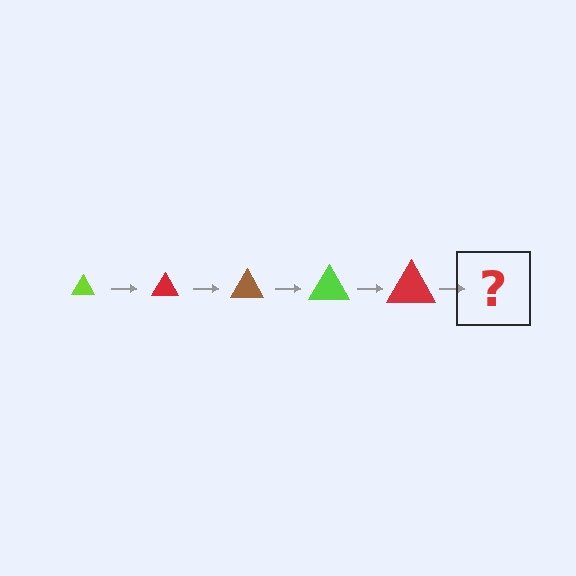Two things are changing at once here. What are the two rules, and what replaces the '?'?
The two rules are that the triangle grows larger each step and the color cycles through lime, red, and brown. The '?' should be a brown triangle, larger than the previous one.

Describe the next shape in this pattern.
It should be a brown triangle, larger than the previous one.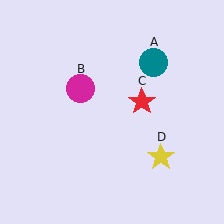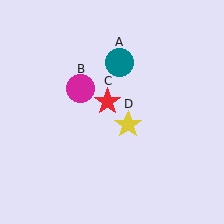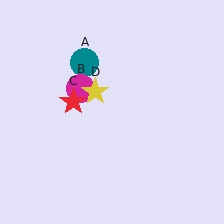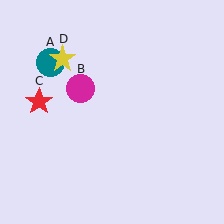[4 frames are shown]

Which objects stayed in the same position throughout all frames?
Magenta circle (object B) remained stationary.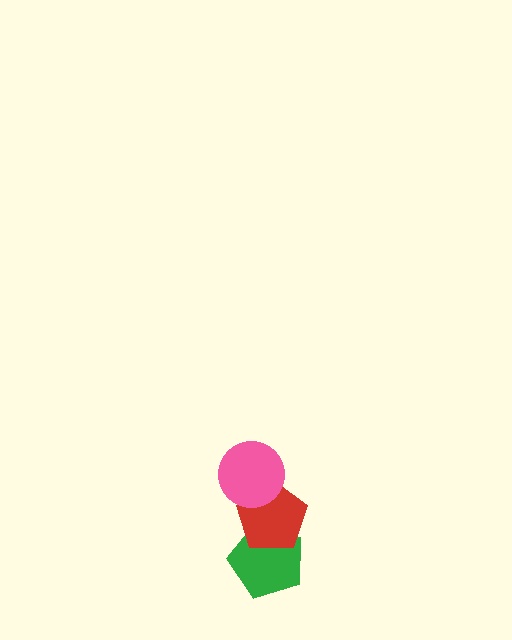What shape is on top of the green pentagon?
The red pentagon is on top of the green pentagon.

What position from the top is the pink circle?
The pink circle is 1st from the top.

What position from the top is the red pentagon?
The red pentagon is 2nd from the top.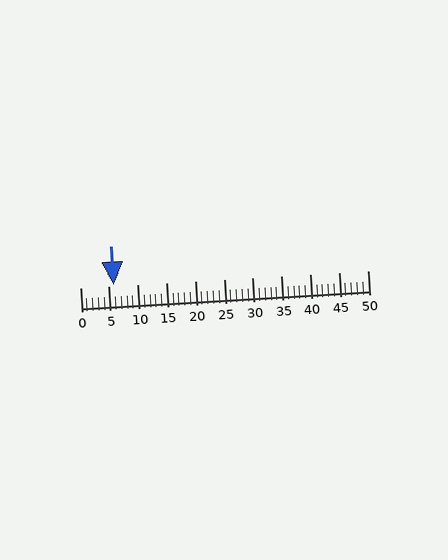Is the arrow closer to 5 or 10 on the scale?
The arrow is closer to 5.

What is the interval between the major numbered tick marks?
The major tick marks are spaced 5 units apart.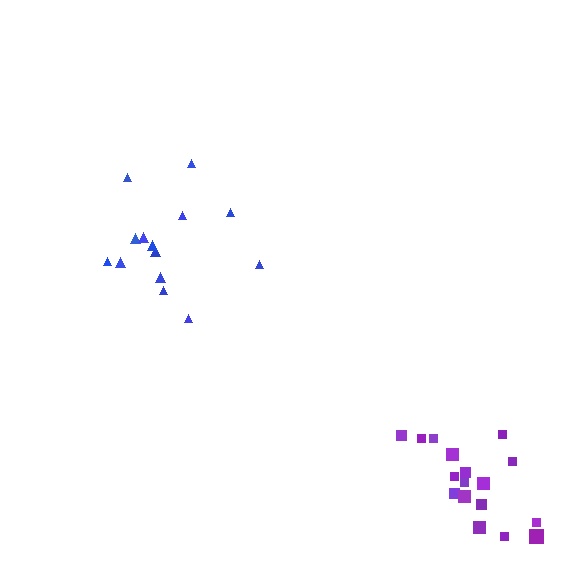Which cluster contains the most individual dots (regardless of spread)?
Purple (17).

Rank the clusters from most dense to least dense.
purple, blue.